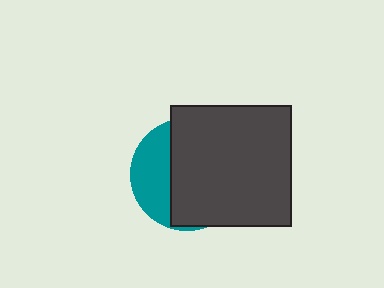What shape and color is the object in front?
The object in front is a dark gray square.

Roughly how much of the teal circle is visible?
A small part of it is visible (roughly 32%).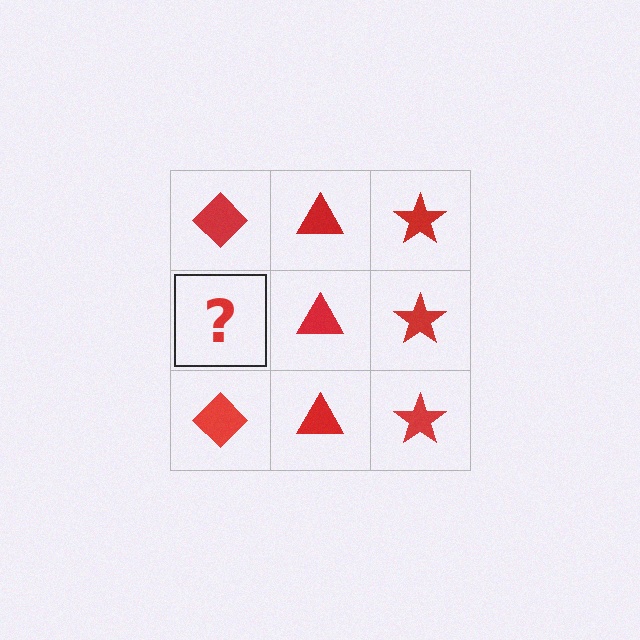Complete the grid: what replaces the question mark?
The question mark should be replaced with a red diamond.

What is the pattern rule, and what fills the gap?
The rule is that each column has a consistent shape. The gap should be filled with a red diamond.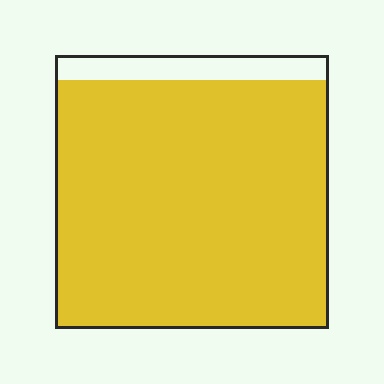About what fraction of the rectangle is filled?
About nine tenths (9/10).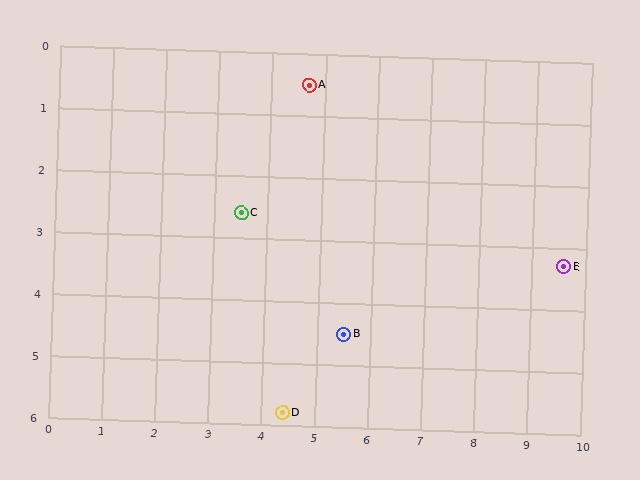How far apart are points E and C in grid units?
Points E and C are about 6.1 grid units apart.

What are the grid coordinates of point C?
Point C is at approximately (3.5, 2.6).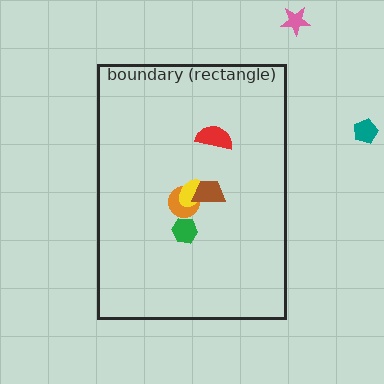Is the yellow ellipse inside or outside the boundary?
Inside.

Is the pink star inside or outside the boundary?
Outside.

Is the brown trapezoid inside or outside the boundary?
Inside.